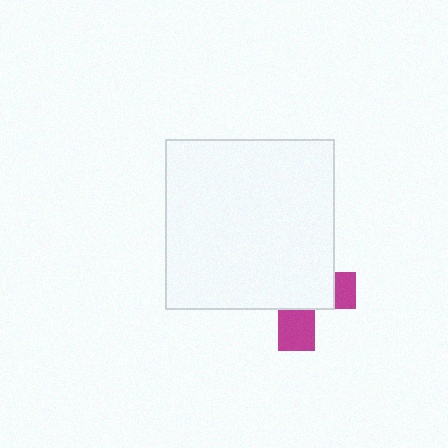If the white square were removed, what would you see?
You would see the complete magenta cross.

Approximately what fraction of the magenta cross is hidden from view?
Roughly 70% of the magenta cross is hidden behind the white square.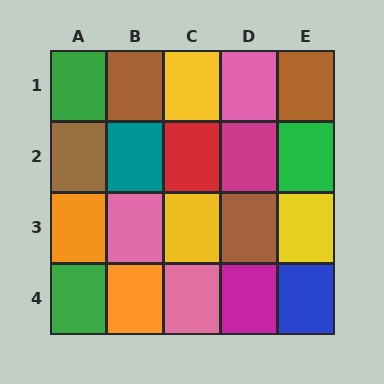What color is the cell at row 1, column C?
Yellow.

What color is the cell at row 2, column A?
Brown.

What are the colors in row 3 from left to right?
Orange, pink, yellow, brown, yellow.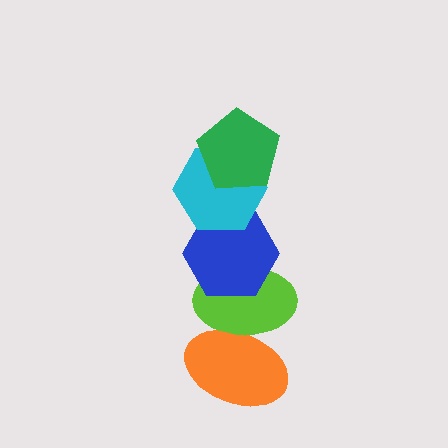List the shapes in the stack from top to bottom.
From top to bottom: the green pentagon, the cyan hexagon, the blue hexagon, the lime ellipse, the orange ellipse.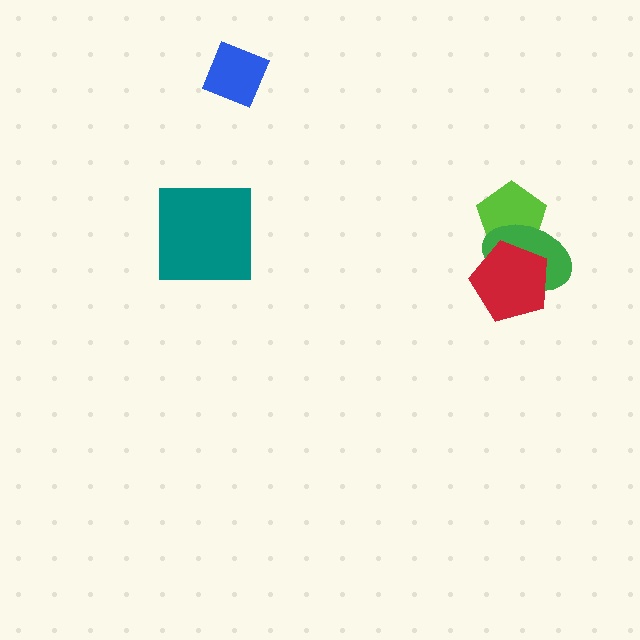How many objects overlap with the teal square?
0 objects overlap with the teal square.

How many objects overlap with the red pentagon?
2 objects overlap with the red pentagon.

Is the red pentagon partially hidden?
No, no other shape covers it.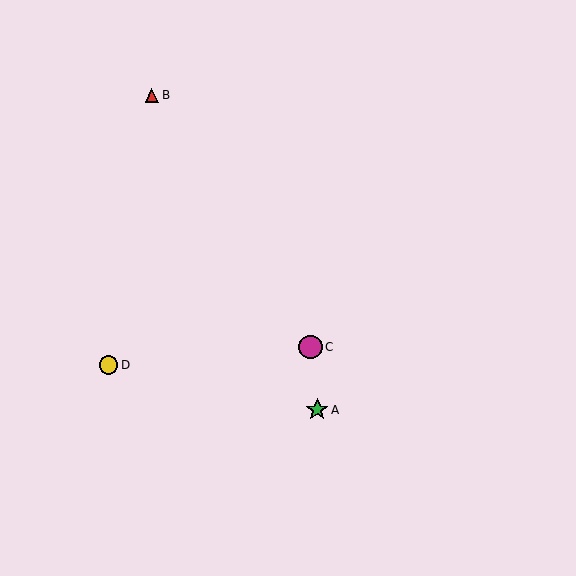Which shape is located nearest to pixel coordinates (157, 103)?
The red triangle (labeled B) at (152, 95) is nearest to that location.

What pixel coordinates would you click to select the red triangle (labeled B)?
Click at (152, 95) to select the red triangle B.